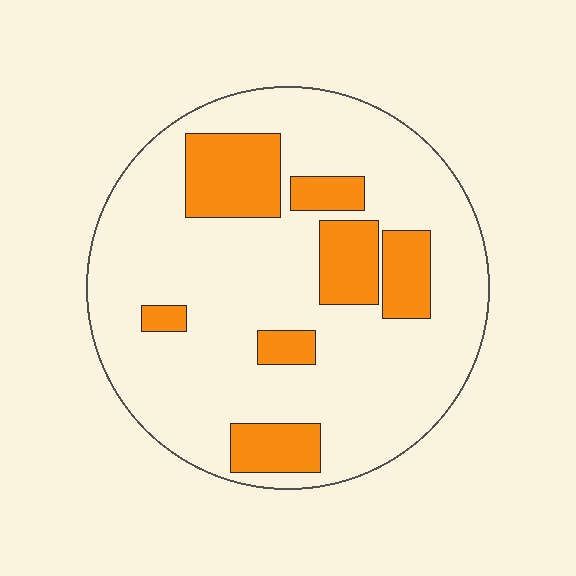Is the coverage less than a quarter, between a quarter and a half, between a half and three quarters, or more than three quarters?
Less than a quarter.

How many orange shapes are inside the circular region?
7.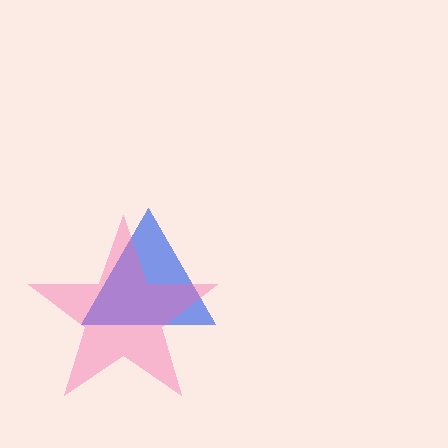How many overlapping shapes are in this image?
There are 2 overlapping shapes in the image.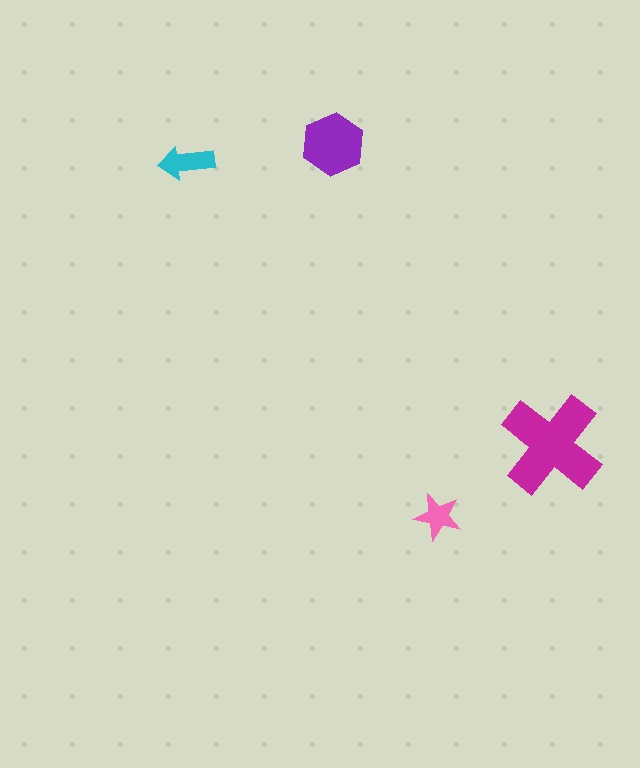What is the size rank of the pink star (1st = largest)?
4th.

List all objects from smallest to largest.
The pink star, the cyan arrow, the purple hexagon, the magenta cross.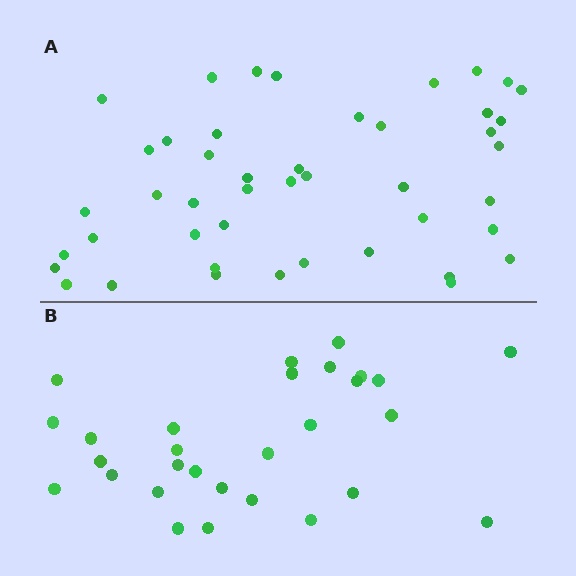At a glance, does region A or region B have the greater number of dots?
Region A (the top region) has more dots.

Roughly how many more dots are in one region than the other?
Region A has approximately 15 more dots than region B.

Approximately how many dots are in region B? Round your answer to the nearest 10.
About 30 dots. (The exact count is 29, which rounds to 30.)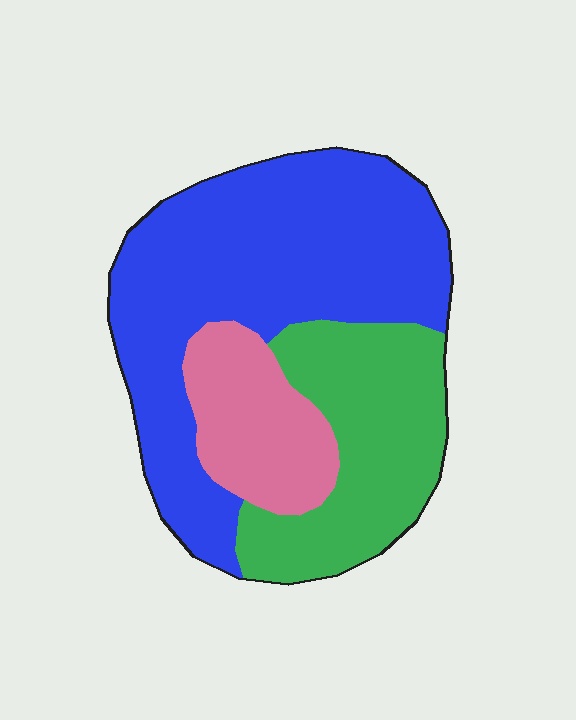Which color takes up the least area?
Pink, at roughly 15%.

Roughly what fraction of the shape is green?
Green takes up between a sixth and a third of the shape.